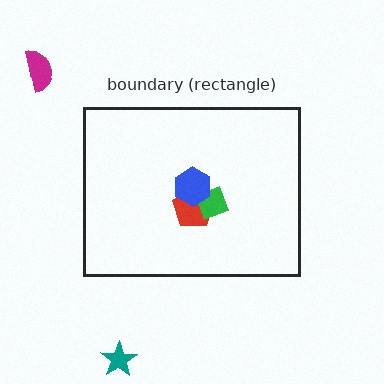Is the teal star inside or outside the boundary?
Outside.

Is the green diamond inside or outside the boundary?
Inside.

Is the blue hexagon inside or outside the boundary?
Inside.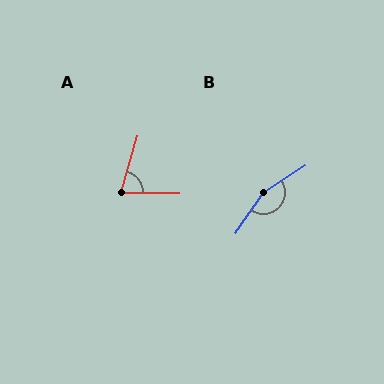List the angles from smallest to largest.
A (75°), B (158°).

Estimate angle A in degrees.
Approximately 75 degrees.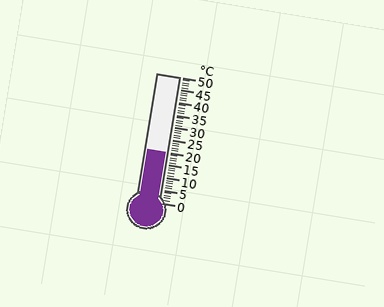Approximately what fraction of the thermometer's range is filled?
The thermometer is filled to approximately 40% of its range.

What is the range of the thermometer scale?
The thermometer scale ranges from 0°C to 50°C.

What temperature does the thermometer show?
The thermometer shows approximately 20°C.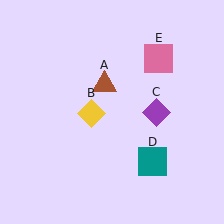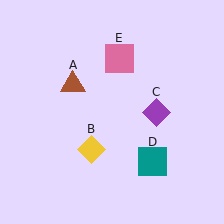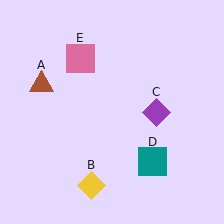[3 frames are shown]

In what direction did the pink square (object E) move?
The pink square (object E) moved left.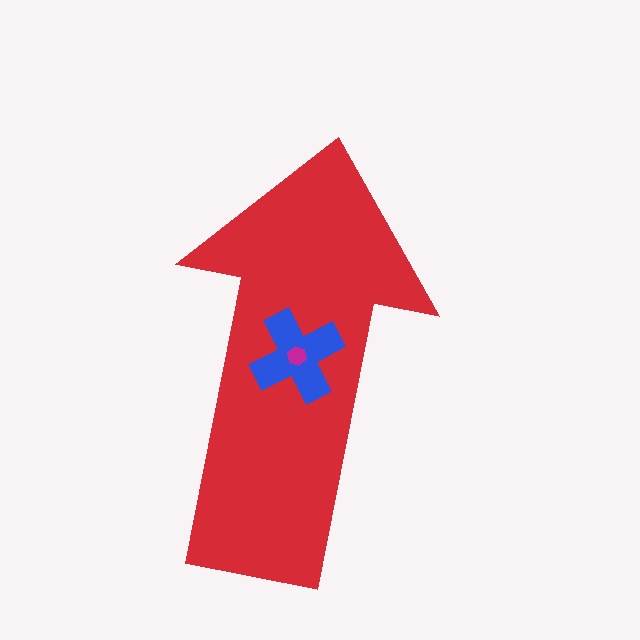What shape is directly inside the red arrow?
The blue cross.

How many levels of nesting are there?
3.